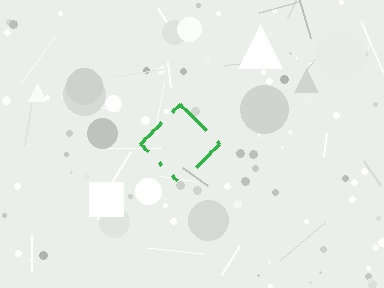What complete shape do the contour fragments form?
The contour fragments form a diamond.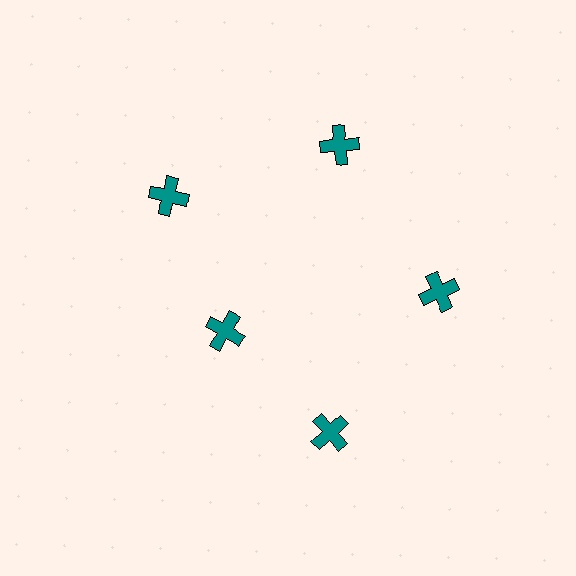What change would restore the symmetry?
The symmetry would be restored by moving it outward, back onto the ring so that all 5 crosses sit at equal angles and equal distance from the center.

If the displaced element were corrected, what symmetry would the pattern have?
It would have 5-fold rotational symmetry — the pattern would map onto itself every 72 degrees.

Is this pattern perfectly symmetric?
No. The 5 teal crosses are arranged in a ring, but one element near the 8 o'clock position is pulled inward toward the center, breaking the 5-fold rotational symmetry.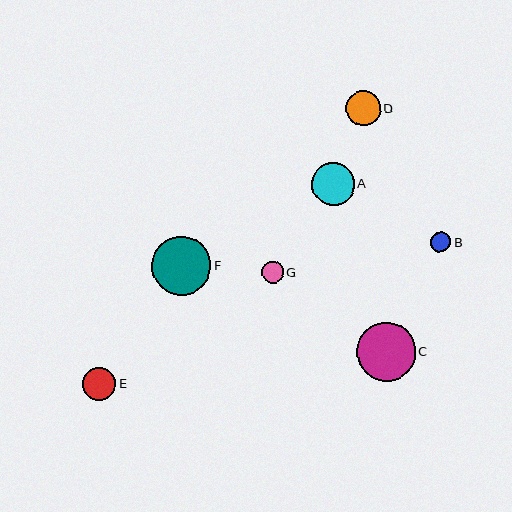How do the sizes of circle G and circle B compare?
Circle G and circle B are approximately the same size.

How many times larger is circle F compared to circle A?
Circle F is approximately 1.4 times the size of circle A.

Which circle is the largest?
Circle F is the largest with a size of approximately 59 pixels.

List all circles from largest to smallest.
From largest to smallest: F, C, A, D, E, G, B.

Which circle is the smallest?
Circle B is the smallest with a size of approximately 20 pixels.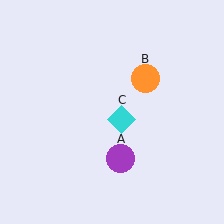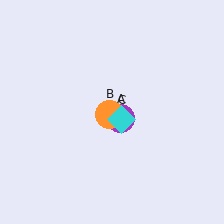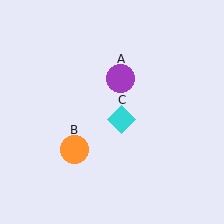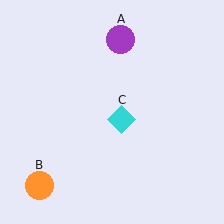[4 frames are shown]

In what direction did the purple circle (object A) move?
The purple circle (object A) moved up.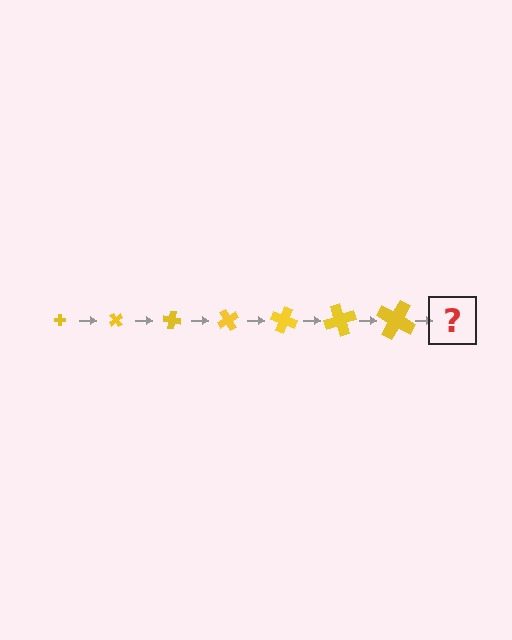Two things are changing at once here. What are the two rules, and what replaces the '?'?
The two rules are that the cross grows larger each step and it rotates 50 degrees each step. The '?' should be a cross, larger than the previous one and rotated 350 degrees from the start.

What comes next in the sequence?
The next element should be a cross, larger than the previous one and rotated 350 degrees from the start.